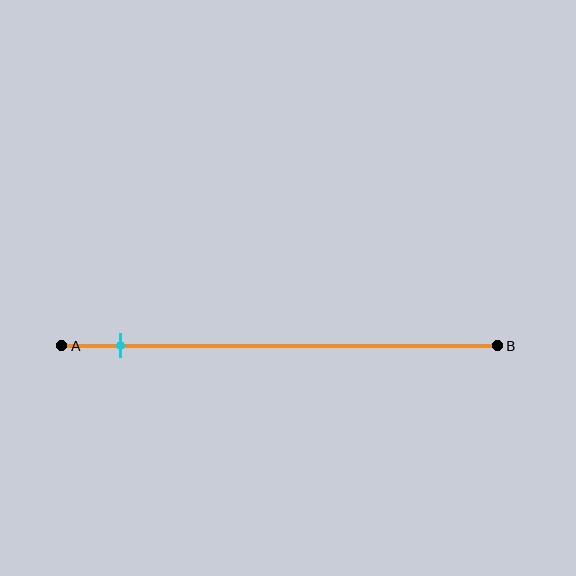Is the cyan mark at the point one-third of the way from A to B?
No, the mark is at about 15% from A, not at the 33% one-third point.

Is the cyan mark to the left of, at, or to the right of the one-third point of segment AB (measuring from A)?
The cyan mark is to the left of the one-third point of segment AB.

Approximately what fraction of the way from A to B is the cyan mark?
The cyan mark is approximately 15% of the way from A to B.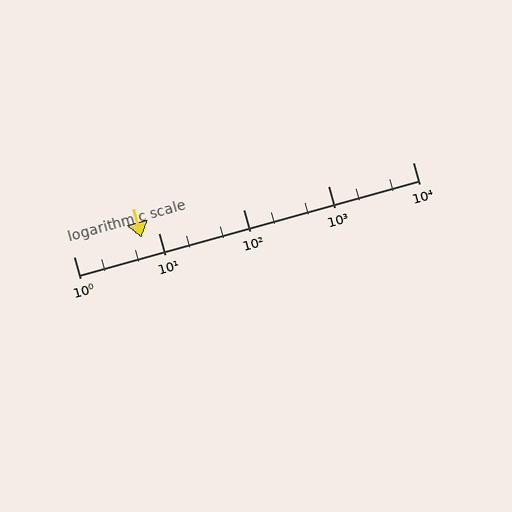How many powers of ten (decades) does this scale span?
The scale spans 4 decades, from 1 to 10000.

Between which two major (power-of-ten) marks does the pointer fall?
The pointer is between 1 and 10.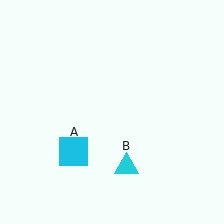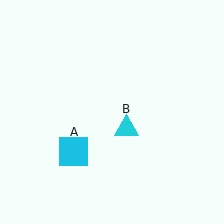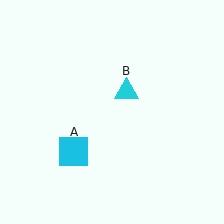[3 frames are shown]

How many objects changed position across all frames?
1 object changed position: cyan triangle (object B).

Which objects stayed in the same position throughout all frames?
Cyan square (object A) remained stationary.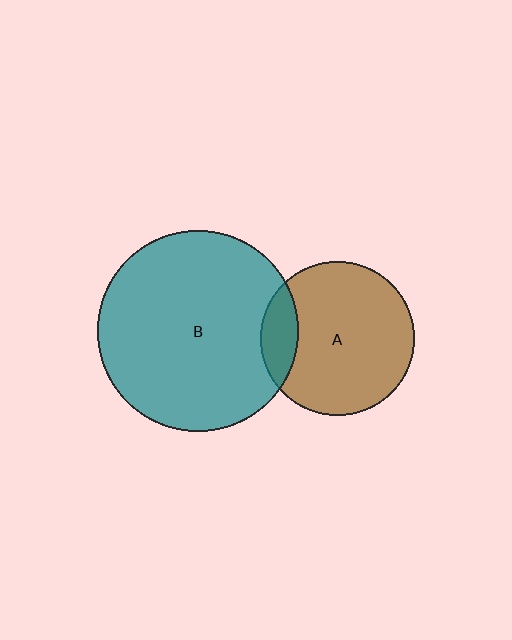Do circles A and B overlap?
Yes.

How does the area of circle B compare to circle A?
Approximately 1.7 times.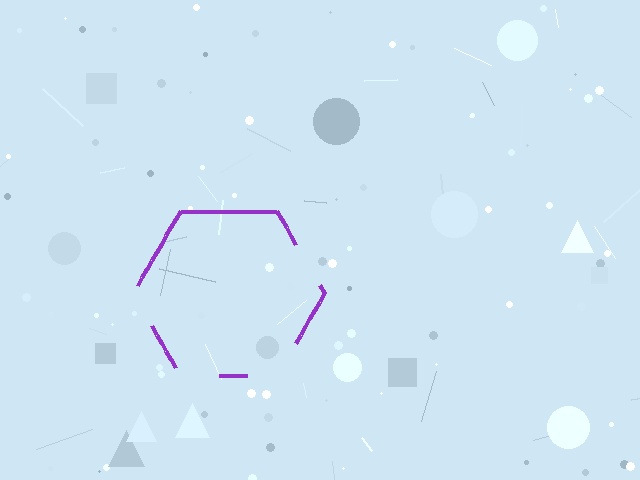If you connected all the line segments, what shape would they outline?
They would outline a hexagon.